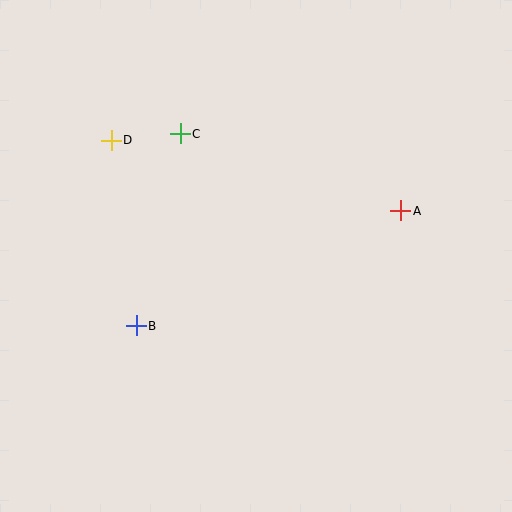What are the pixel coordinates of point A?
Point A is at (401, 211).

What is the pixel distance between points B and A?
The distance between B and A is 289 pixels.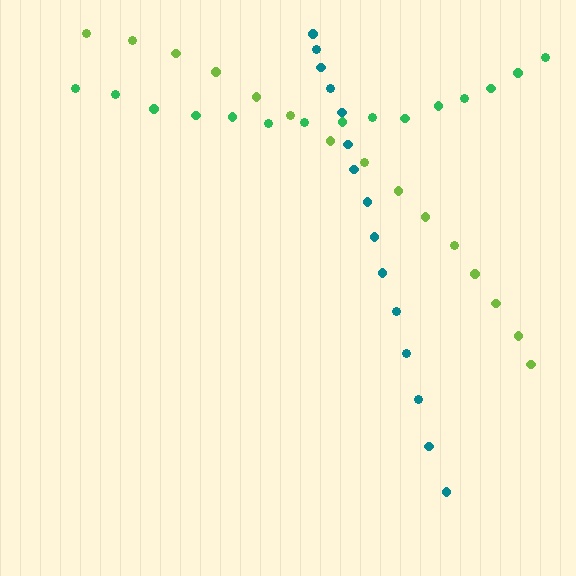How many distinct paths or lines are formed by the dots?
There are 3 distinct paths.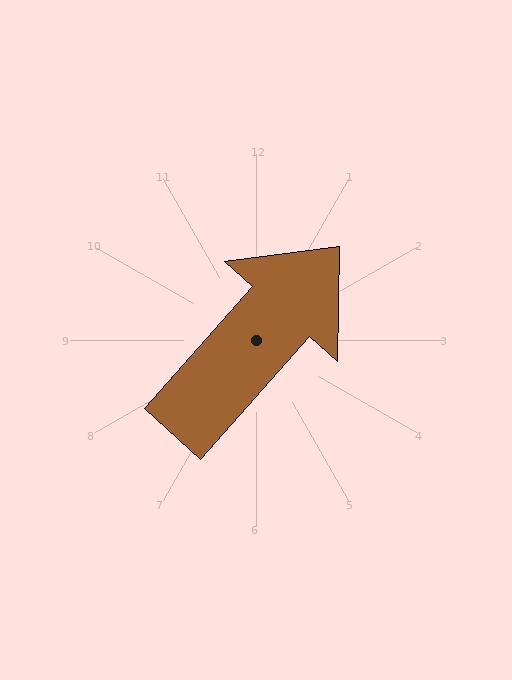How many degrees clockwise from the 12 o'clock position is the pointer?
Approximately 42 degrees.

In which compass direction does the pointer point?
Northeast.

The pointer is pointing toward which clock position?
Roughly 1 o'clock.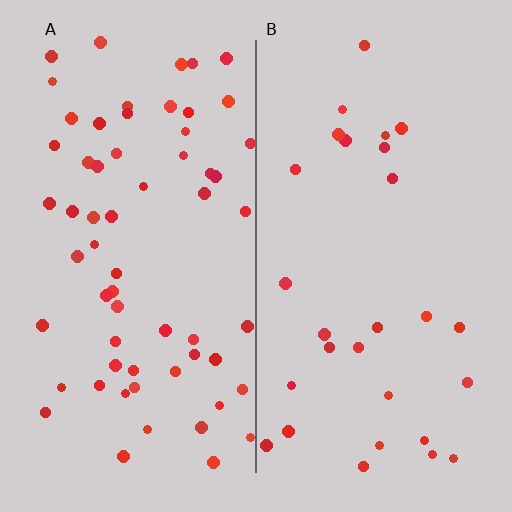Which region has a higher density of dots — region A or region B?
A (the left).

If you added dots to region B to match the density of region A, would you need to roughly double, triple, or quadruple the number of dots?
Approximately double.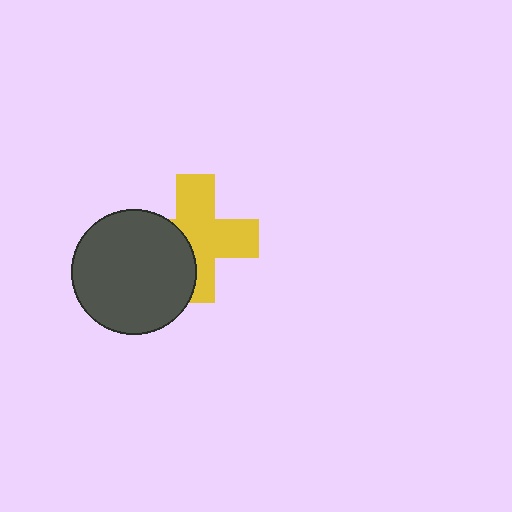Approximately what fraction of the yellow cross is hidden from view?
Roughly 35% of the yellow cross is hidden behind the dark gray circle.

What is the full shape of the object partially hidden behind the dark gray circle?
The partially hidden object is a yellow cross.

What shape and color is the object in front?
The object in front is a dark gray circle.